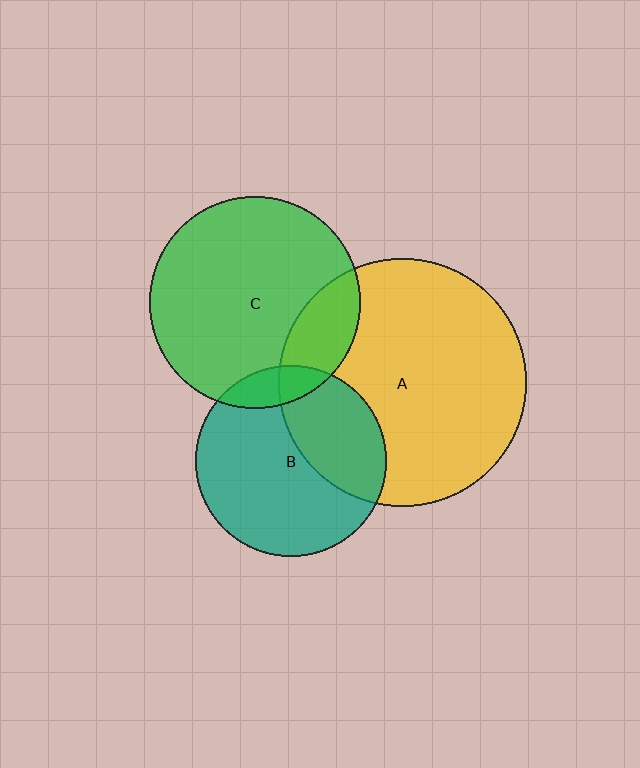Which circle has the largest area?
Circle A (yellow).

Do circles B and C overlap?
Yes.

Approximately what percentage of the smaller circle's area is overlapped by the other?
Approximately 10%.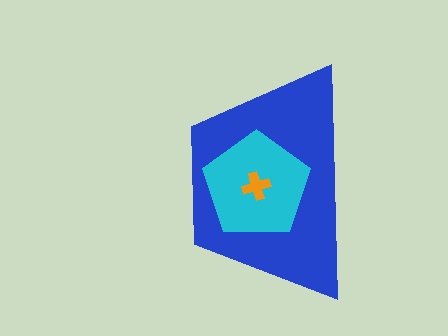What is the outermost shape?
The blue trapezoid.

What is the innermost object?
The orange cross.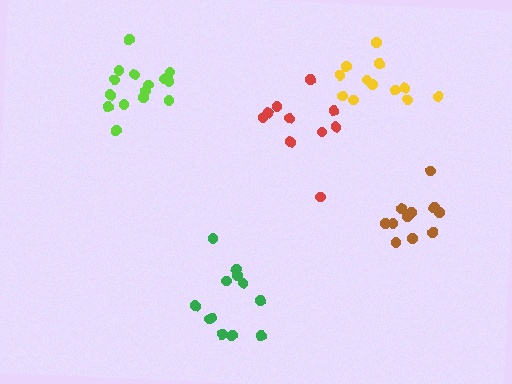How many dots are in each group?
Group 1: 16 dots, Group 2: 10 dots, Group 3: 12 dots, Group 4: 12 dots, Group 5: 11 dots (61 total).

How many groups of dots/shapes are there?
There are 5 groups.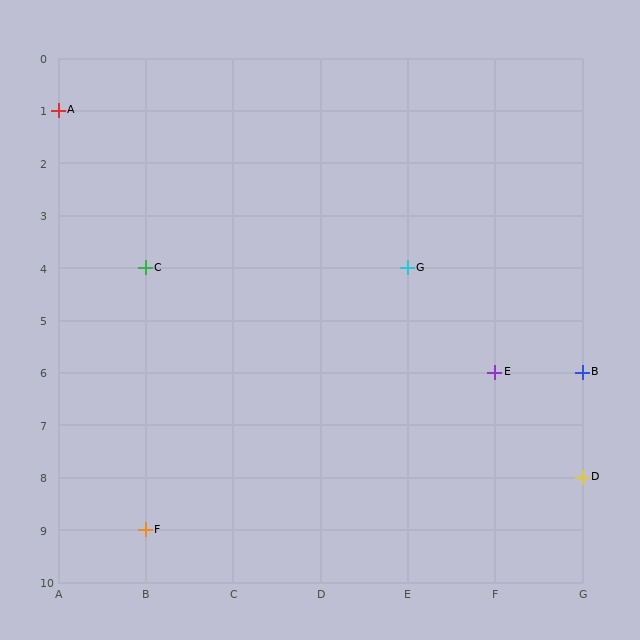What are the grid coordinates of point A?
Point A is at grid coordinates (A, 1).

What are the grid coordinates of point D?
Point D is at grid coordinates (G, 8).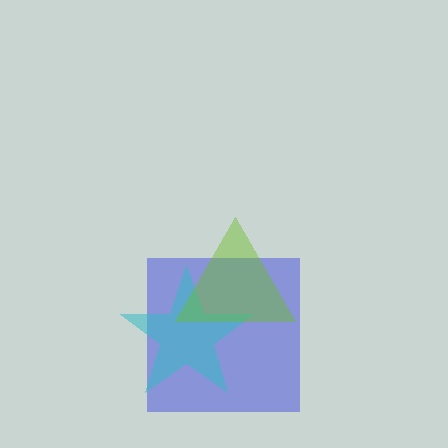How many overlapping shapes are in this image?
There are 3 overlapping shapes in the image.